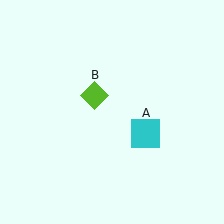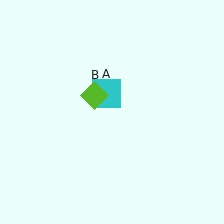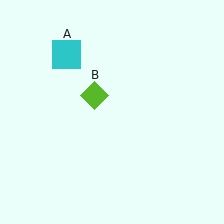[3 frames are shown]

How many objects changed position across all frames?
1 object changed position: cyan square (object A).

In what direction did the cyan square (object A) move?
The cyan square (object A) moved up and to the left.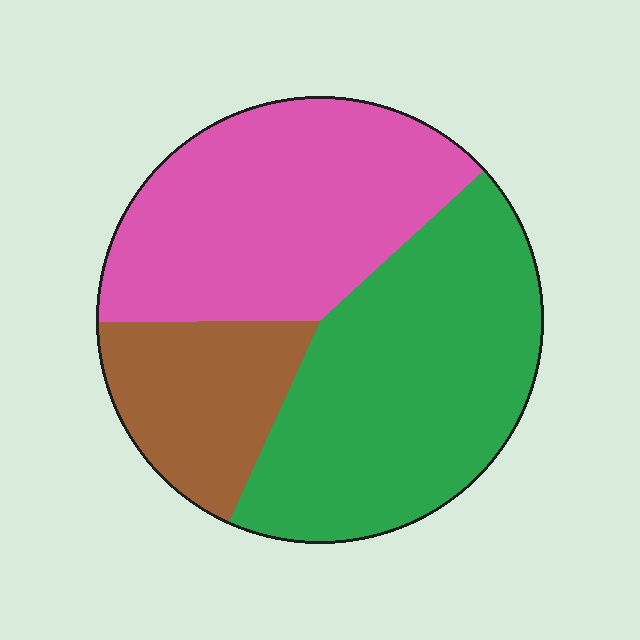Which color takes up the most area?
Green, at roughly 45%.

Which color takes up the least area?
Brown, at roughly 20%.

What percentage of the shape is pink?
Pink covers around 40% of the shape.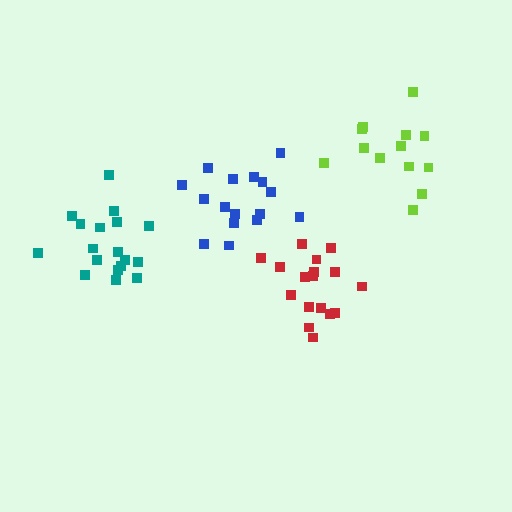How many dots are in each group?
Group 1: 13 dots, Group 2: 17 dots, Group 3: 16 dots, Group 4: 18 dots (64 total).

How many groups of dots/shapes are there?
There are 4 groups.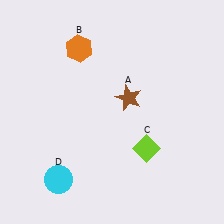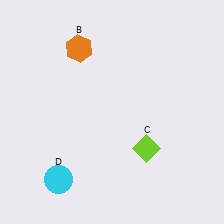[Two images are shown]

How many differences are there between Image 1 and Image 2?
There is 1 difference between the two images.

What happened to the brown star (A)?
The brown star (A) was removed in Image 2. It was in the top-right area of Image 1.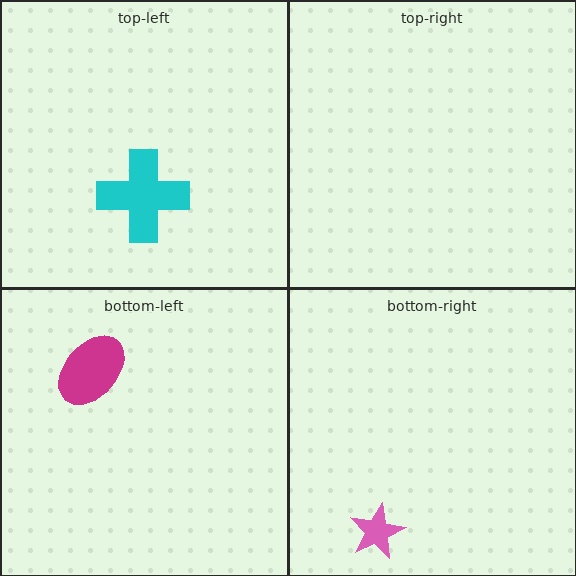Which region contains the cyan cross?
The top-left region.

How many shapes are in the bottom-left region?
1.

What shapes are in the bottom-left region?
The magenta ellipse.